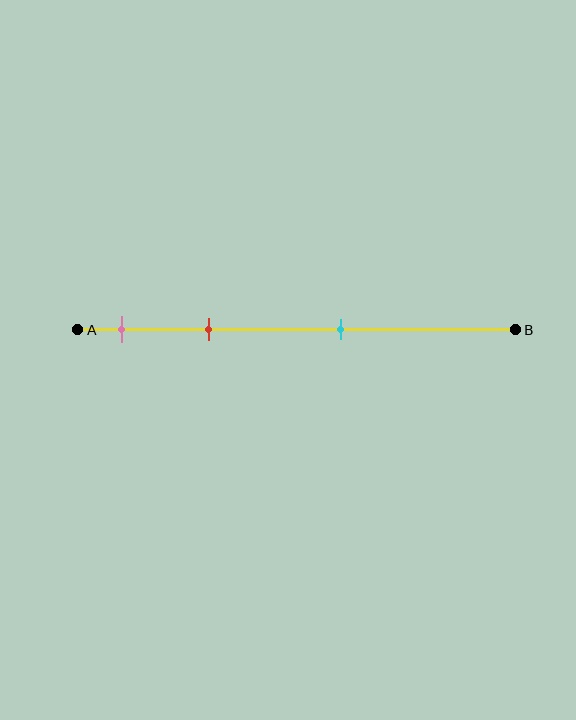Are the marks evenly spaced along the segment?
No, the marks are not evenly spaced.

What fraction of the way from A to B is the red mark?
The red mark is approximately 30% (0.3) of the way from A to B.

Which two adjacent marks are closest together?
The pink and red marks are the closest adjacent pair.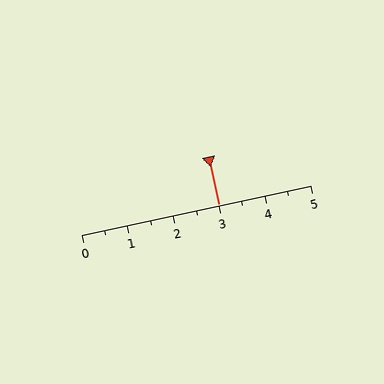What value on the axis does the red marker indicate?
The marker indicates approximately 3.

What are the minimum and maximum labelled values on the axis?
The axis runs from 0 to 5.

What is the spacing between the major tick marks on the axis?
The major ticks are spaced 1 apart.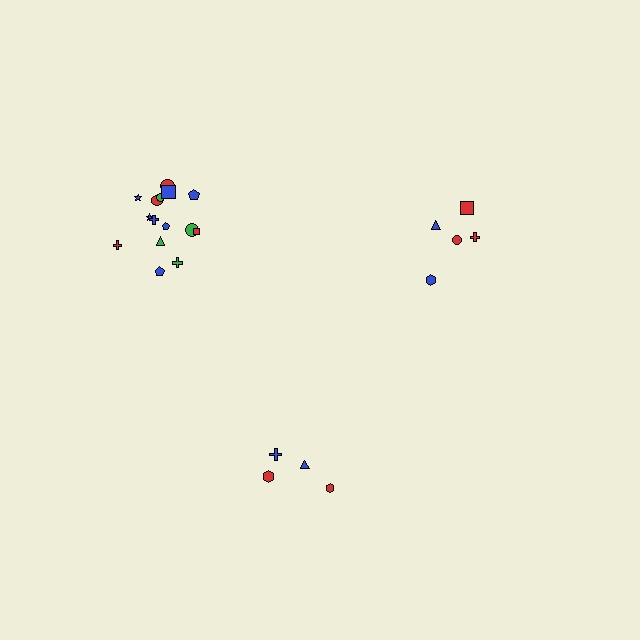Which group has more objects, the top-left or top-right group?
The top-left group.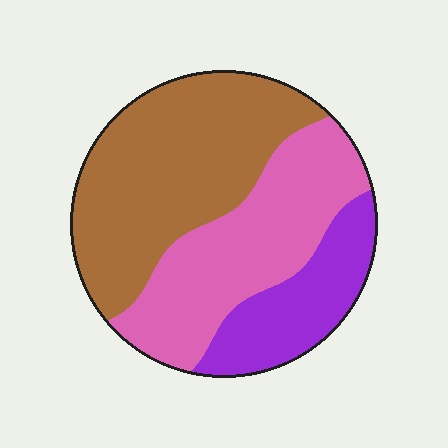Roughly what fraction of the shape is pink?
Pink takes up about one third (1/3) of the shape.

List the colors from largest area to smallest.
From largest to smallest: brown, pink, purple.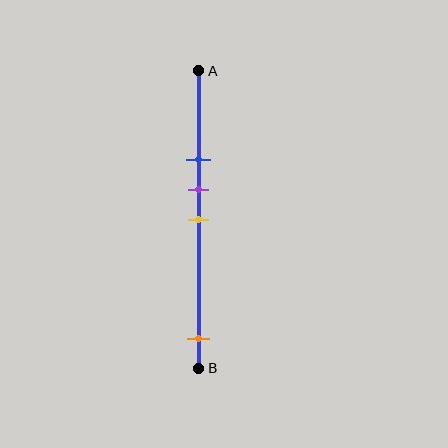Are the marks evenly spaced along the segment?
No, the marks are not evenly spaced.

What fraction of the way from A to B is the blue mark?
The blue mark is approximately 30% (0.3) of the way from A to B.